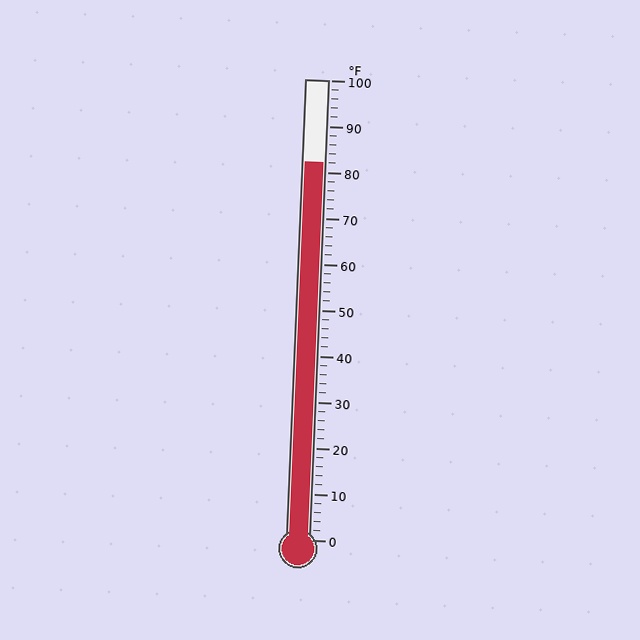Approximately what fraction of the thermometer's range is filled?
The thermometer is filled to approximately 80% of its range.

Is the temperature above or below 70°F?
The temperature is above 70°F.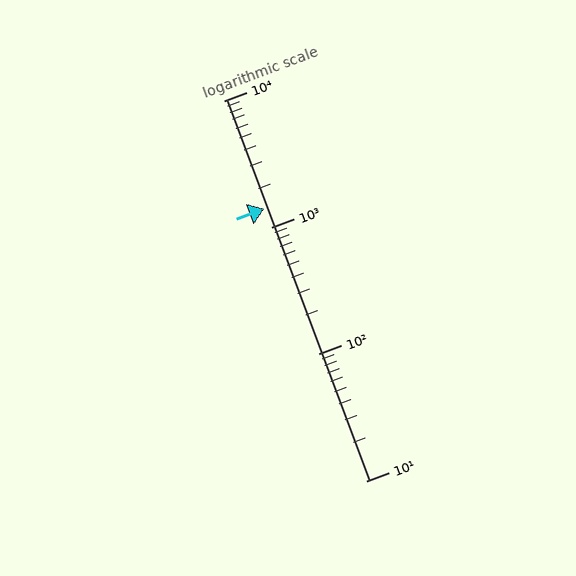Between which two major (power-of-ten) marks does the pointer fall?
The pointer is between 1000 and 10000.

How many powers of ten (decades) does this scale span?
The scale spans 3 decades, from 10 to 10000.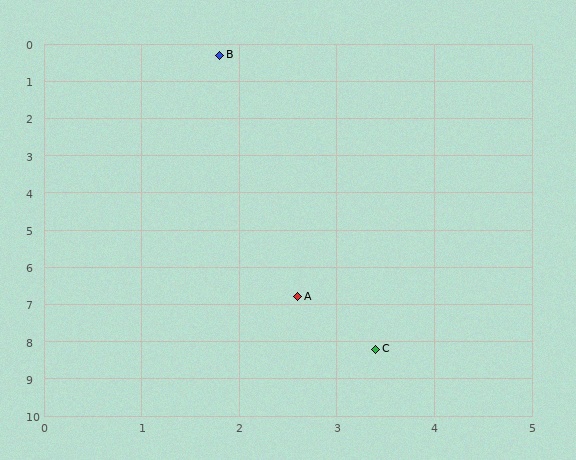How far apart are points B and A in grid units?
Points B and A are about 6.5 grid units apart.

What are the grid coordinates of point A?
Point A is at approximately (2.6, 6.8).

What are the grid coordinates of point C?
Point C is at approximately (3.4, 8.2).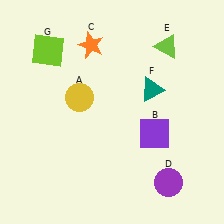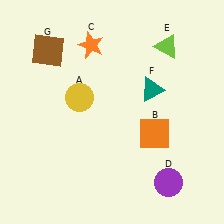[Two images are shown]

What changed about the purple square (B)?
In Image 1, B is purple. In Image 2, it changed to orange.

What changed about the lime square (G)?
In Image 1, G is lime. In Image 2, it changed to brown.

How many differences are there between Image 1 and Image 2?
There are 2 differences between the two images.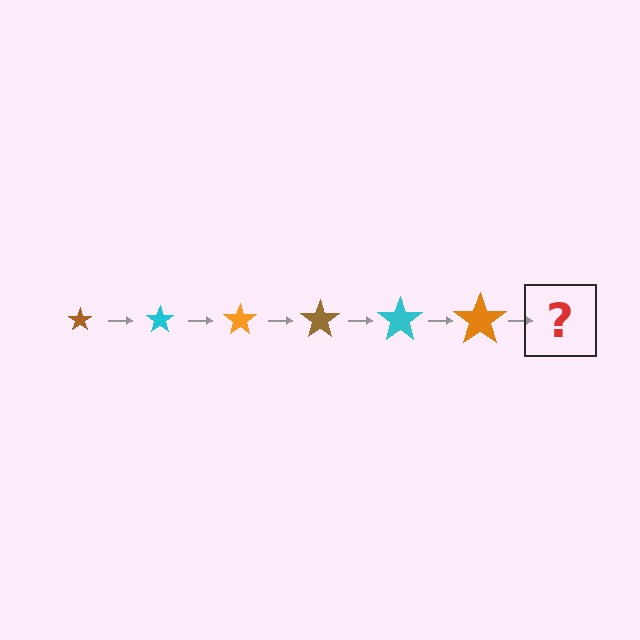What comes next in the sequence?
The next element should be a brown star, larger than the previous one.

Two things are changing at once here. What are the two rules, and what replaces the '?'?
The two rules are that the star grows larger each step and the color cycles through brown, cyan, and orange. The '?' should be a brown star, larger than the previous one.